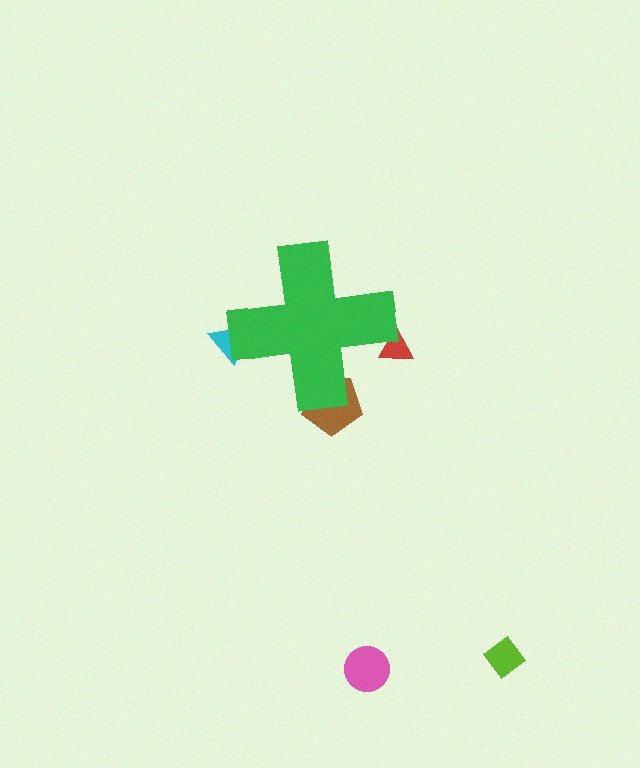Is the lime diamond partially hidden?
No, the lime diamond is fully visible.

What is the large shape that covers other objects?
A green cross.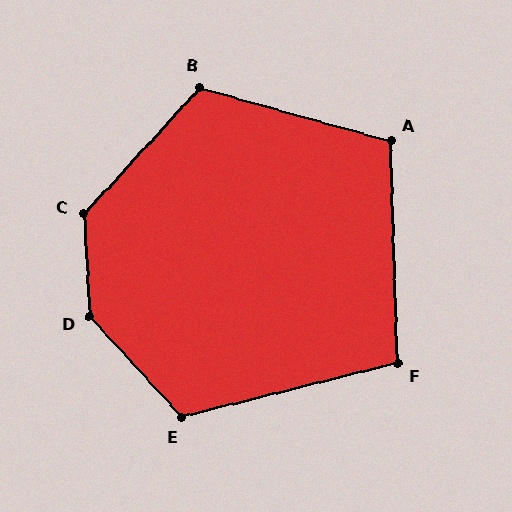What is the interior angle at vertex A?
Approximately 107 degrees (obtuse).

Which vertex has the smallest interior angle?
F, at approximately 103 degrees.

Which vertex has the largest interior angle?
D, at approximately 140 degrees.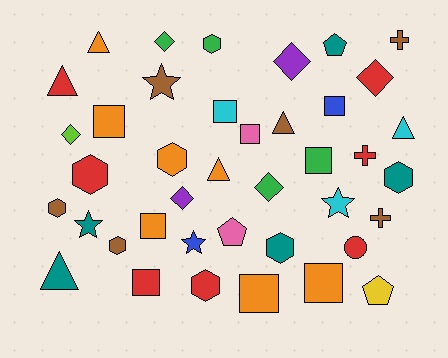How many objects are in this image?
There are 40 objects.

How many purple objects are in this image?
There are 2 purple objects.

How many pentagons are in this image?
There are 3 pentagons.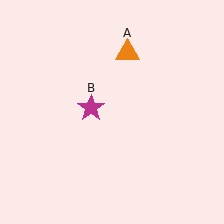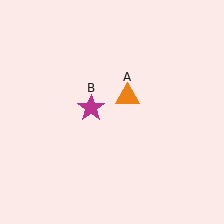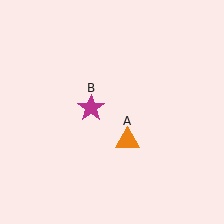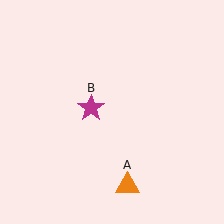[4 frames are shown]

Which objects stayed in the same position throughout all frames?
Magenta star (object B) remained stationary.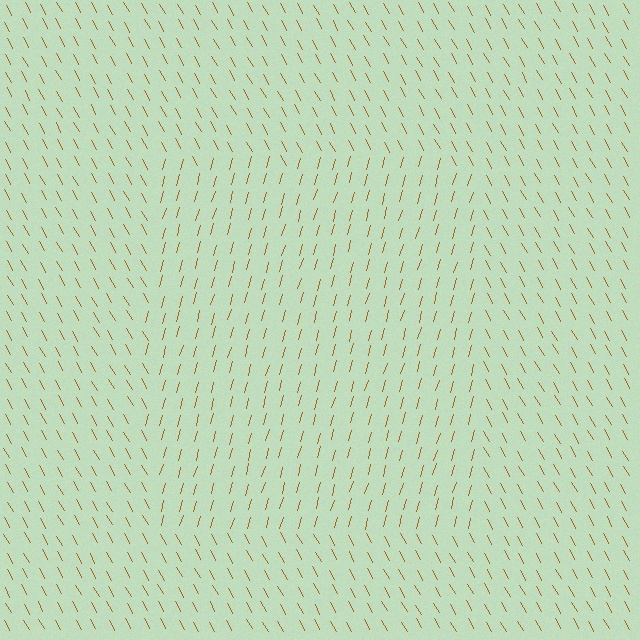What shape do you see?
I see a rectangle.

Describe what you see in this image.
The image is filled with small brown line segments. A rectangle region in the image has lines oriented differently from the surrounding lines, creating a visible texture boundary.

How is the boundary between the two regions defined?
The boundary is defined purely by a change in line orientation (approximately 45 degrees difference). All lines are the same color and thickness.